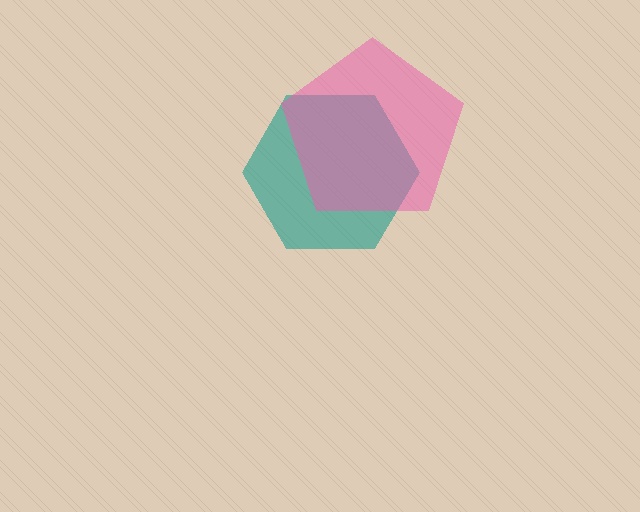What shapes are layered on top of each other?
The layered shapes are: a teal hexagon, a pink pentagon.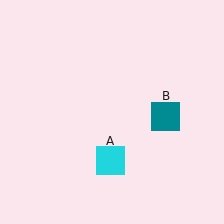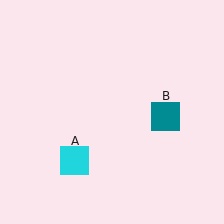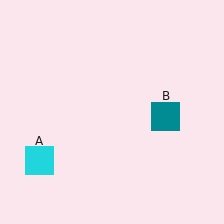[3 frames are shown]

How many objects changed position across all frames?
1 object changed position: cyan square (object A).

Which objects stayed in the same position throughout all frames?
Teal square (object B) remained stationary.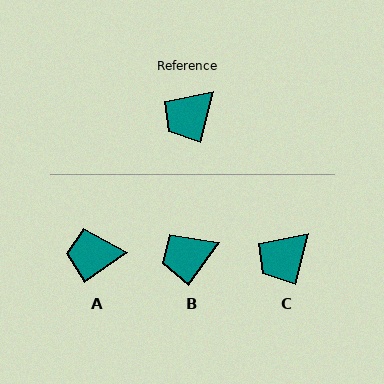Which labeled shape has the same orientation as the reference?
C.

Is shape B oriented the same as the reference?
No, it is off by about 21 degrees.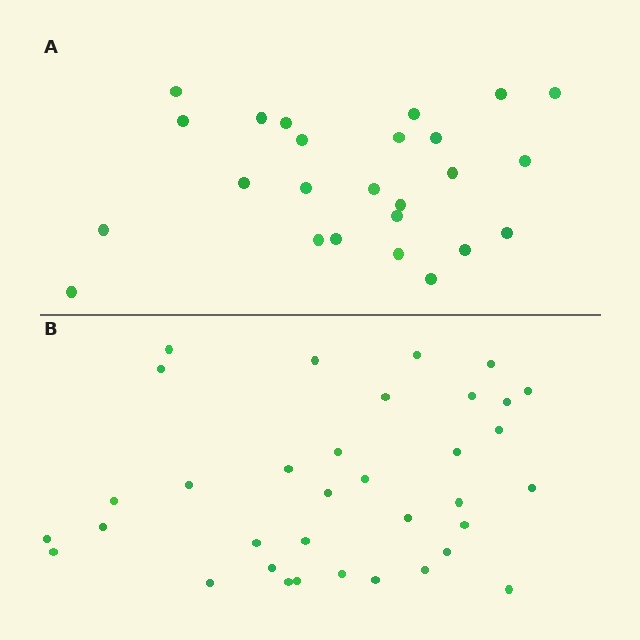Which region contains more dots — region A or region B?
Region B (the bottom region) has more dots.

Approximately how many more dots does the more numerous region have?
Region B has roughly 10 or so more dots than region A.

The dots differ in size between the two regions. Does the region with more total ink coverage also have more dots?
No. Region A has more total ink coverage because its dots are larger, but region B actually contains more individual dots. Total area can be misleading — the number of items is what matters here.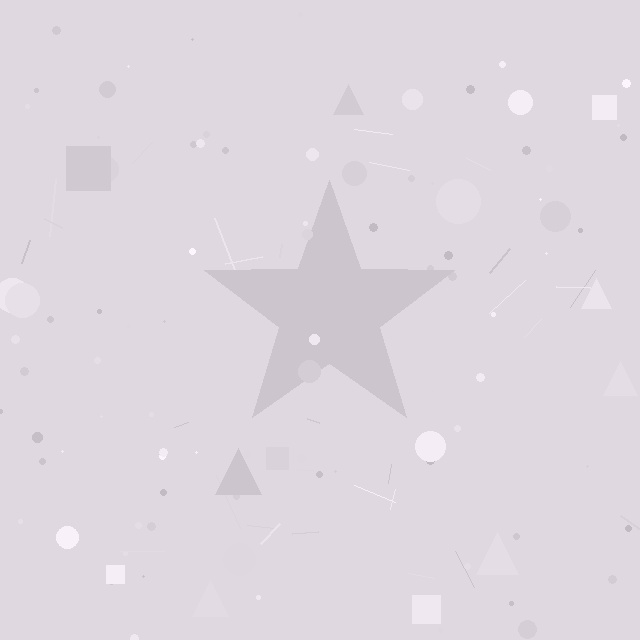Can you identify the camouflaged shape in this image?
The camouflaged shape is a star.